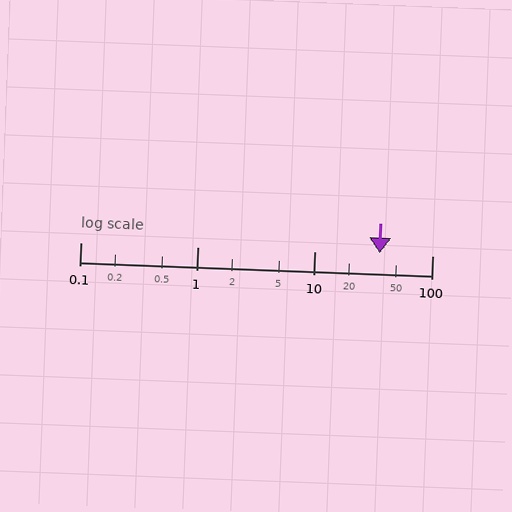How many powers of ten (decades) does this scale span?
The scale spans 3 decades, from 0.1 to 100.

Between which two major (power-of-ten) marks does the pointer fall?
The pointer is between 10 and 100.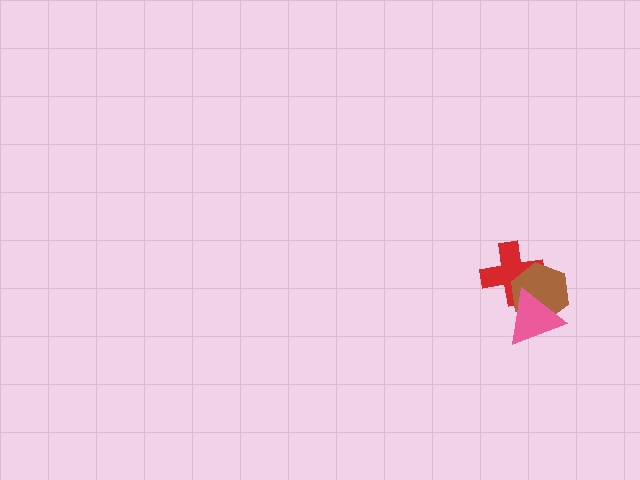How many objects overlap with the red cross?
2 objects overlap with the red cross.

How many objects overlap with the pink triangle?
2 objects overlap with the pink triangle.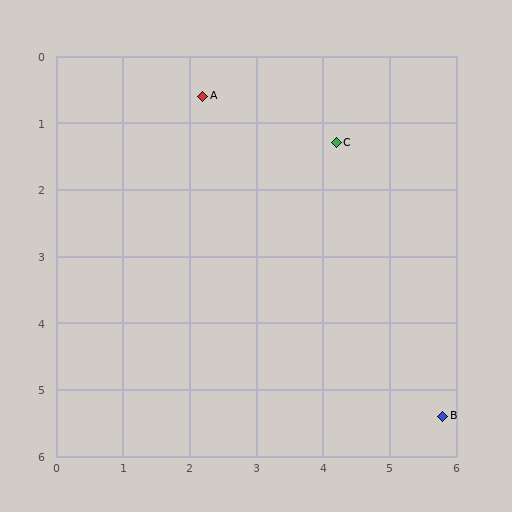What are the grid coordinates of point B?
Point B is at approximately (5.8, 5.4).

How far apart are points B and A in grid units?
Points B and A are about 6.0 grid units apart.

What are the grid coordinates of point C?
Point C is at approximately (4.2, 1.3).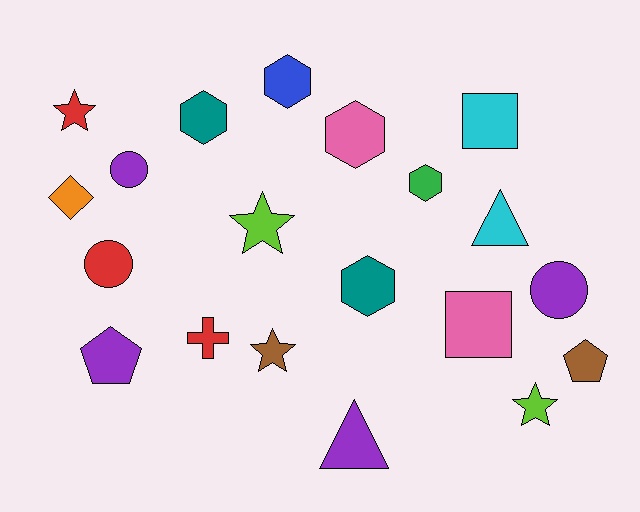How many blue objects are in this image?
There is 1 blue object.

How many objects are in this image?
There are 20 objects.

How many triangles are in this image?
There are 2 triangles.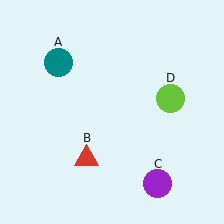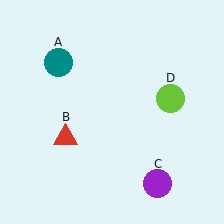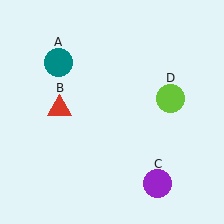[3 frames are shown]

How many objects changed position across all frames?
1 object changed position: red triangle (object B).